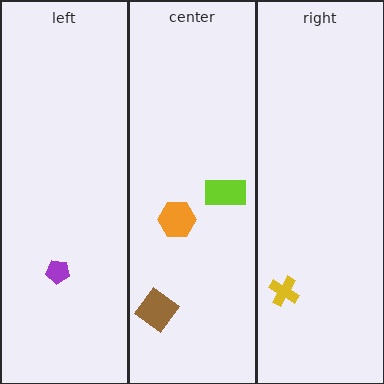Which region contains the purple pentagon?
The left region.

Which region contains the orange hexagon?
The center region.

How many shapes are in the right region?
1.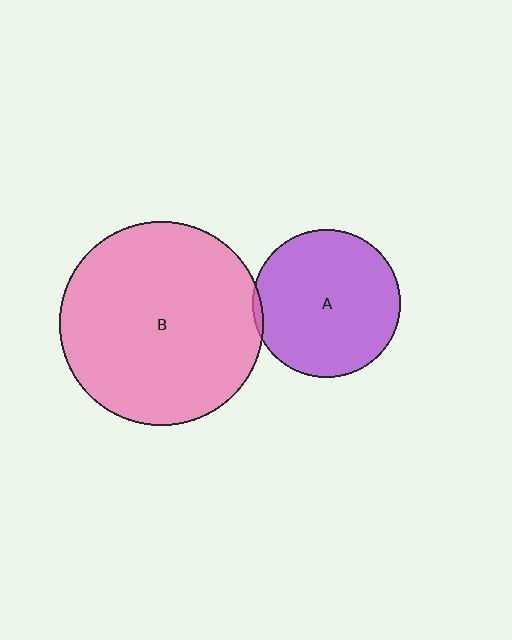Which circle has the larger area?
Circle B (pink).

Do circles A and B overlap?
Yes.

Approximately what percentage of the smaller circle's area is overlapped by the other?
Approximately 5%.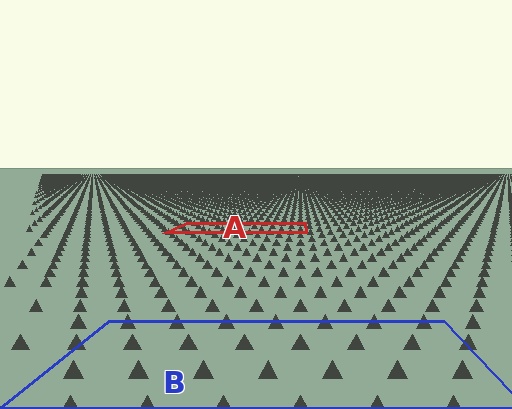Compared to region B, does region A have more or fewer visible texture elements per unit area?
Region A has more texture elements per unit area — they are packed more densely because it is farther away.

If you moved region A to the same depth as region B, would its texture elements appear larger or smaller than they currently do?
They would appear larger. At a closer depth, the same texture elements are projected at a bigger on-screen size.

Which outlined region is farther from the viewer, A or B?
Region A is farther from the viewer — the texture elements inside it appear smaller and more densely packed.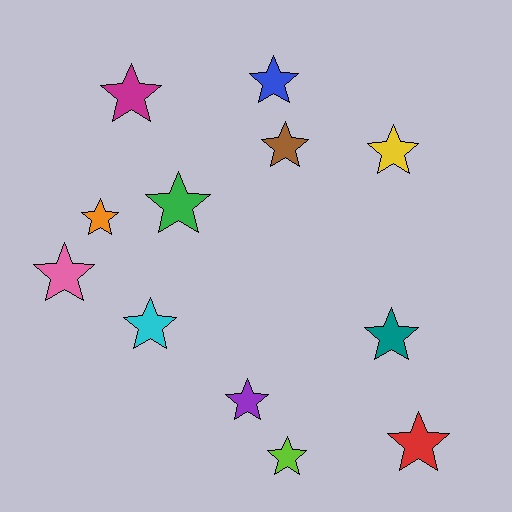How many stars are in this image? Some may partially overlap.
There are 12 stars.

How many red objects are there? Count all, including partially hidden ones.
There is 1 red object.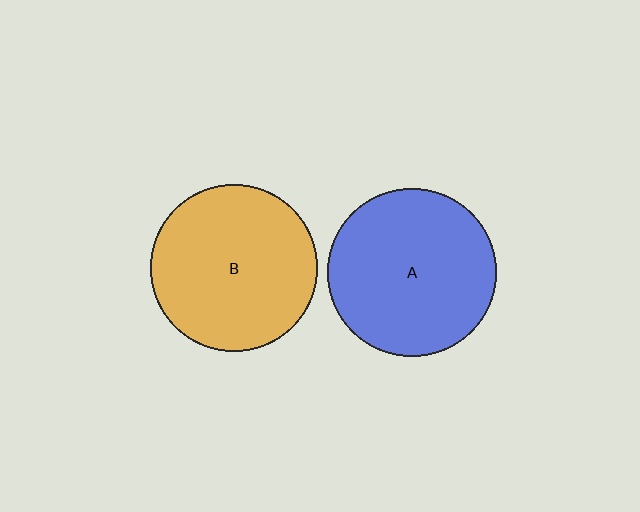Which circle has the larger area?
Circle A (blue).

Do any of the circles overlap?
No, none of the circles overlap.